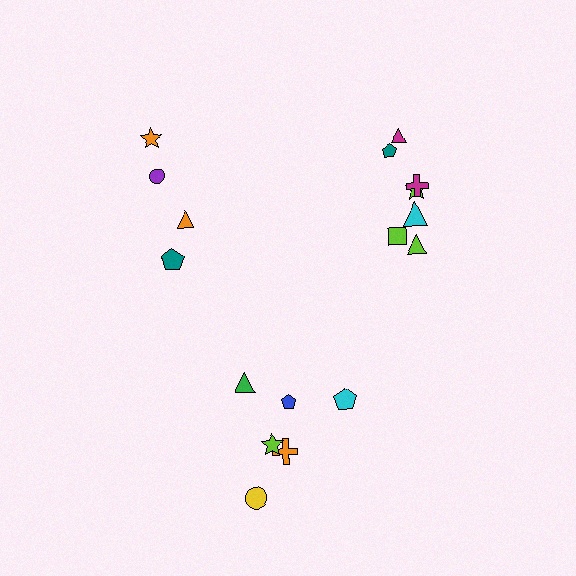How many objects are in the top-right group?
There are 7 objects.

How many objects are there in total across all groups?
There are 17 objects.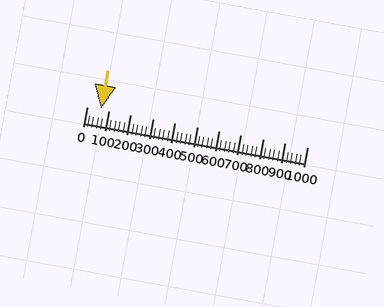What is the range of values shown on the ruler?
The ruler shows values from 0 to 1000.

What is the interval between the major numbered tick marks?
The major tick marks are spaced 100 units apart.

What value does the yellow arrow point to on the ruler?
The yellow arrow points to approximately 65.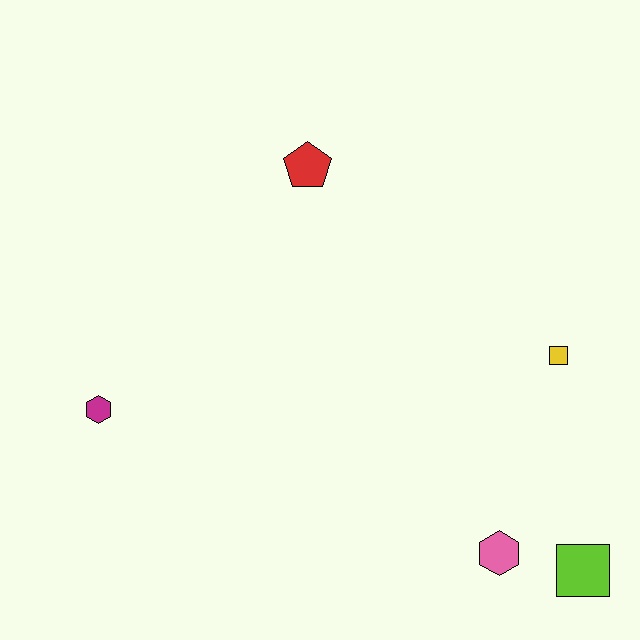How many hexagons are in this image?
There are 2 hexagons.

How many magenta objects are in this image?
There is 1 magenta object.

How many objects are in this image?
There are 5 objects.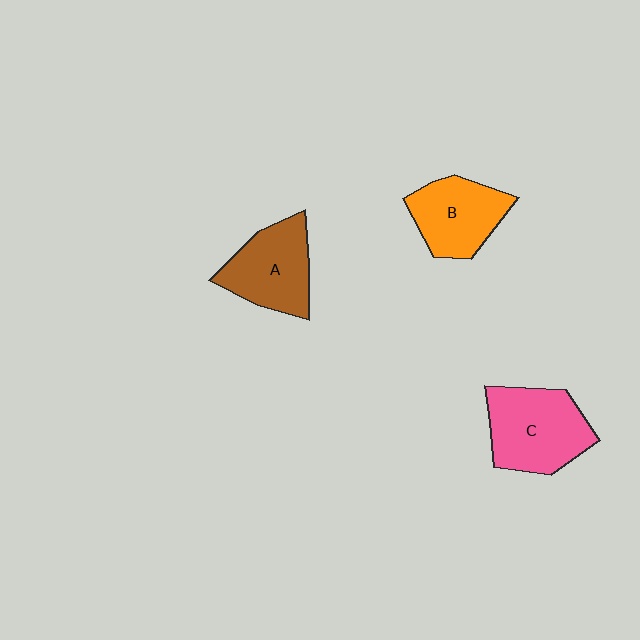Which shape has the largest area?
Shape C (pink).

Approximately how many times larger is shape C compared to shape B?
Approximately 1.3 times.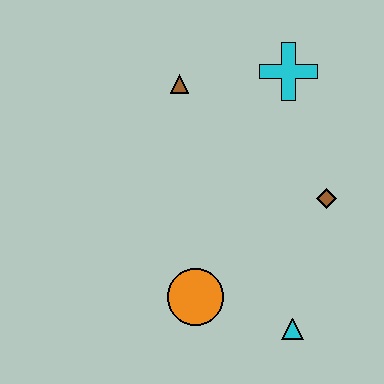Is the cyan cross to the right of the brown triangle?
Yes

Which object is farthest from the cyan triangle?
The brown triangle is farthest from the cyan triangle.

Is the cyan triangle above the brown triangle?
No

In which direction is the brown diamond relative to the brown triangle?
The brown diamond is to the right of the brown triangle.